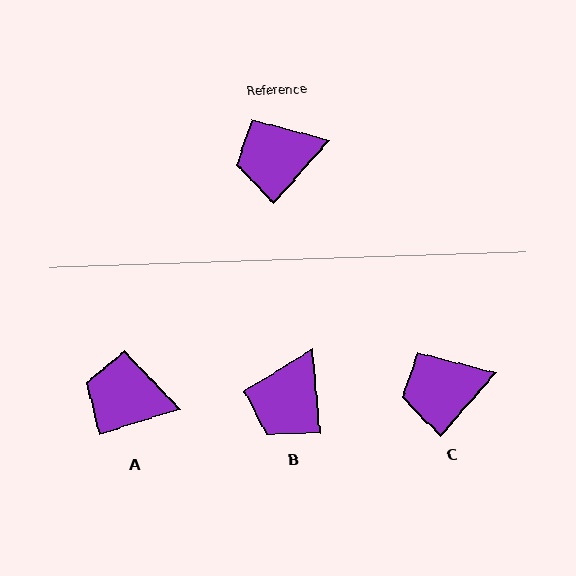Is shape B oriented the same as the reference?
No, it is off by about 46 degrees.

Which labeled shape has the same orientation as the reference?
C.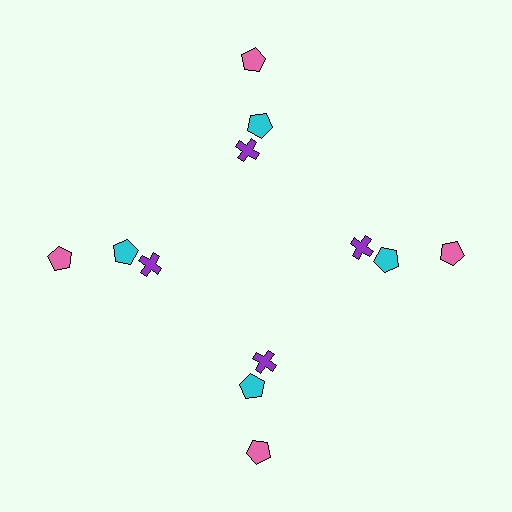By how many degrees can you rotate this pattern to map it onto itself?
The pattern maps onto itself every 90 degrees of rotation.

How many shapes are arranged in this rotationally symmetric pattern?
There are 12 shapes, arranged in 4 groups of 3.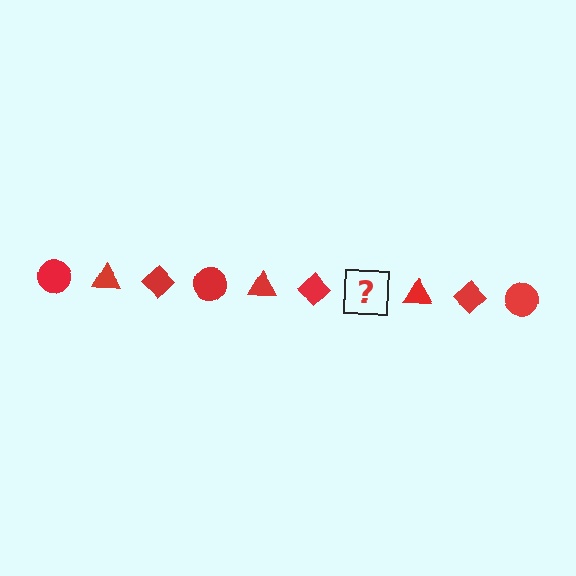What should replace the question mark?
The question mark should be replaced with a red circle.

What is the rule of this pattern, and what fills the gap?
The rule is that the pattern cycles through circle, triangle, diamond shapes in red. The gap should be filled with a red circle.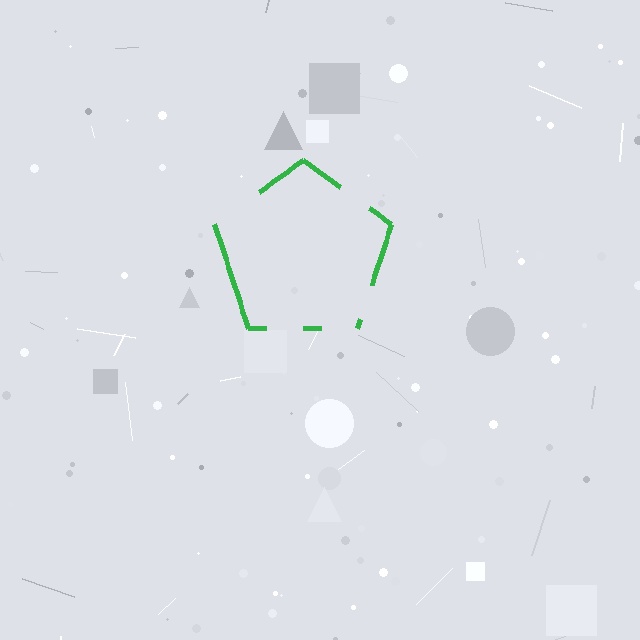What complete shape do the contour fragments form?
The contour fragments form a pentagon.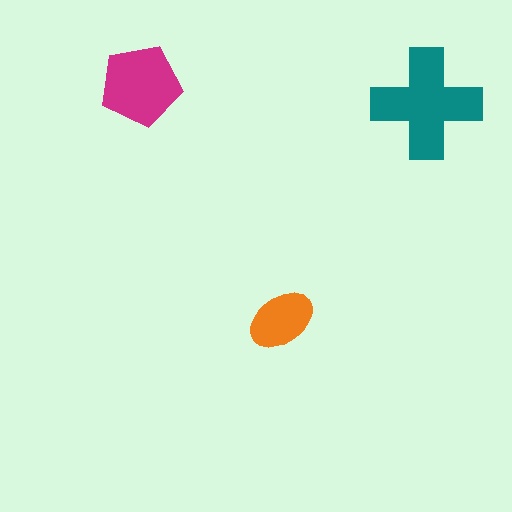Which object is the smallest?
The orange ellipse.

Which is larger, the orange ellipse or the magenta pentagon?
The magenta pentagon.